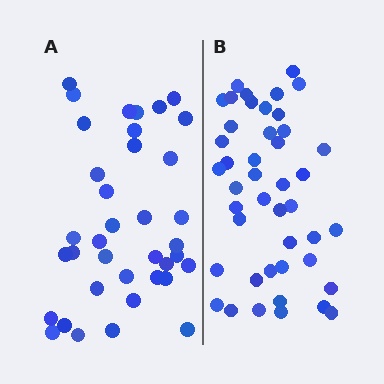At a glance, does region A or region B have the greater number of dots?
Region B (the right region) has more dots.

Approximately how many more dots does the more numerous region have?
Region B has roughly 8 or so more dots than region A.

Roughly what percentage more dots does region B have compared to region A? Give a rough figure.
About 20% more.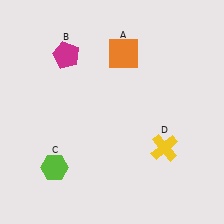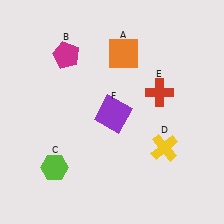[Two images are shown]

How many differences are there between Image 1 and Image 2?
There are 2 differences between the two images.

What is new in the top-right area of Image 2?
A red cross (E) was added in the top-right area of Image 2.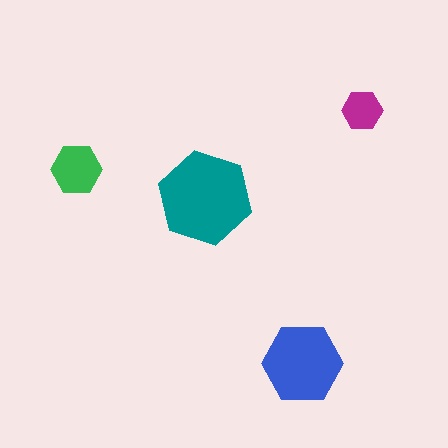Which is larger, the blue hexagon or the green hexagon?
The blue one.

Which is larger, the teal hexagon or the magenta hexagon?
The teal one.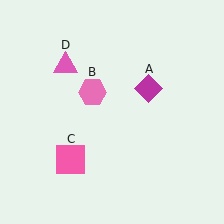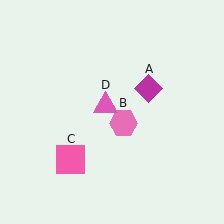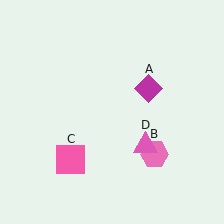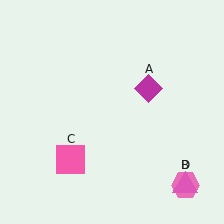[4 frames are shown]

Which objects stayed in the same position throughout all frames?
Magenta diamond (object A) and pink square (object C) remained stationary.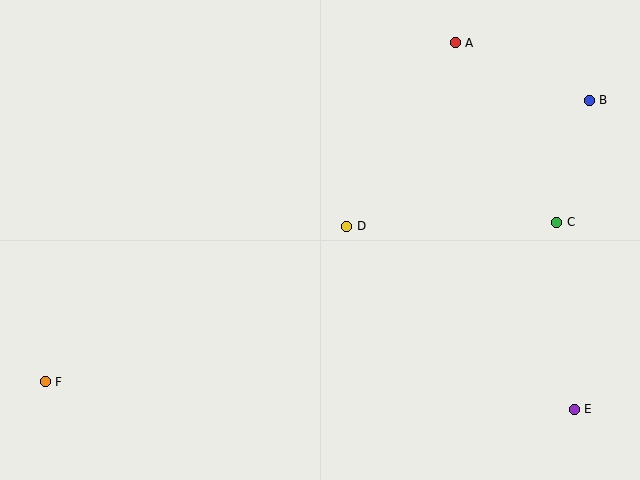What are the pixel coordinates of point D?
Point D is at (347, 226).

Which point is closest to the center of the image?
Point D at (347, 226) is closest to the center.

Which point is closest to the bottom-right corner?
Point E is closest to the bottom-right corner.